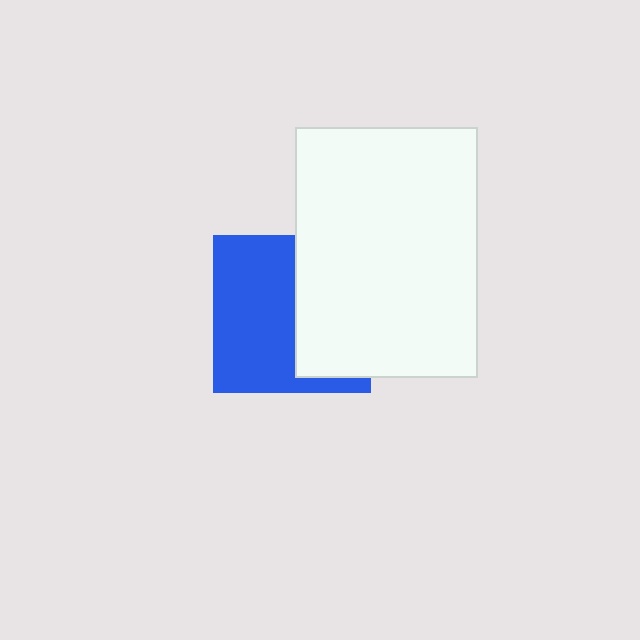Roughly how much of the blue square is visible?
About half of it is visible (roughly 57%).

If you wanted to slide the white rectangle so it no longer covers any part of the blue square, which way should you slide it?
Slide it right — that is the most direct way to separate the two shapes.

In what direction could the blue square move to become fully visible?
The blue square could move left. That would shift it out from behind the white rectangle entirely.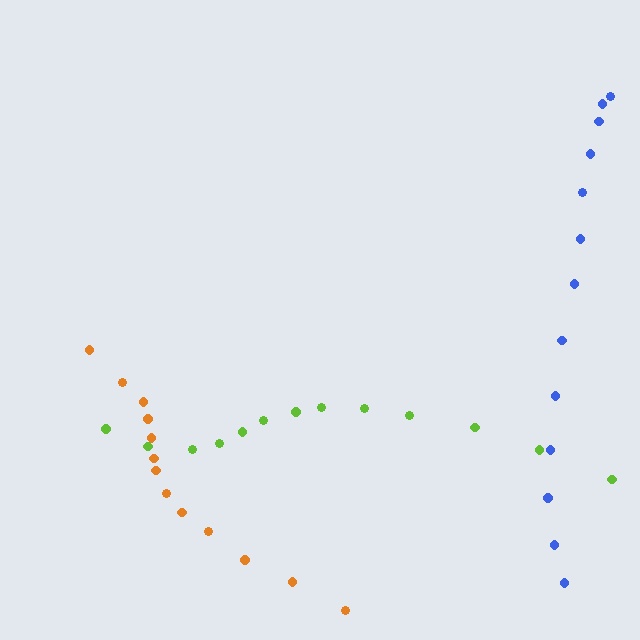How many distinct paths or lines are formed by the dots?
There are 3 distinct paths.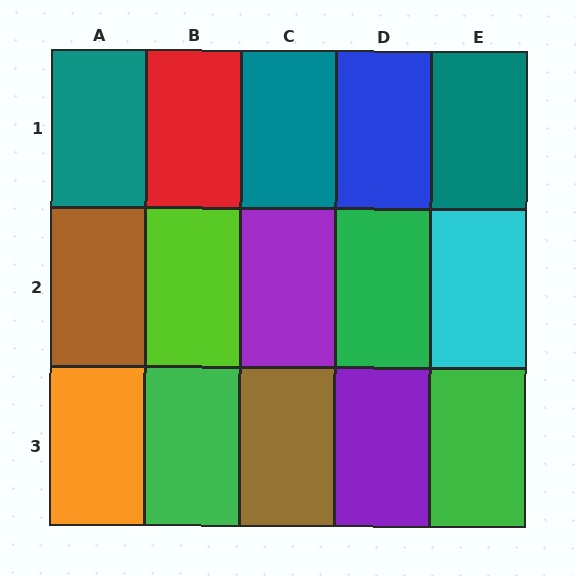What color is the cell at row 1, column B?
Red.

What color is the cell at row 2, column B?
Lime.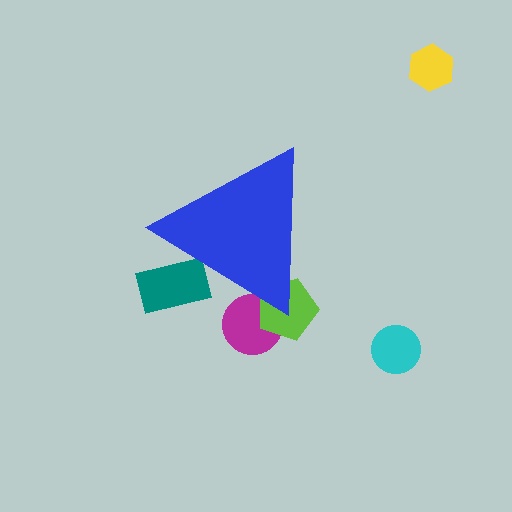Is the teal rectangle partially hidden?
Yes, the teal rectangle is partially hidden behind the blue triangle.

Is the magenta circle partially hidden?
Yes, the magenta circle is partially hidden behind the blue triangle.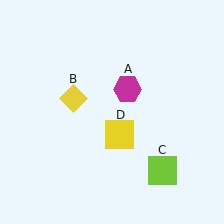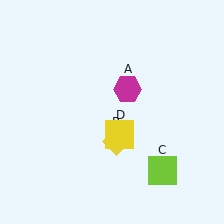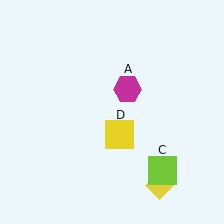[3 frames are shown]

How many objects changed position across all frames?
1 object changed position: yellow diamond (object B).